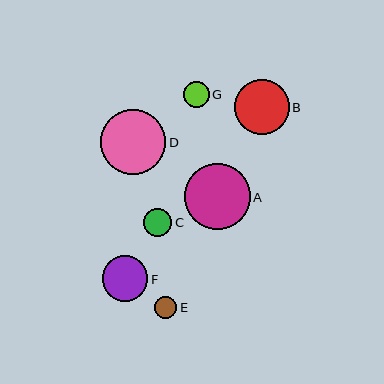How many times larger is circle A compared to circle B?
Circle A is approximately 1.2 times the size of circle B.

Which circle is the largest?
Circle A is the largest with a size of approximately 66 pixels.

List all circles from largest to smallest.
From largest to smallest: A, D, B, F, C, G, E.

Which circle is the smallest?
Circle E is the smallest with a size of approximately 22 pixels.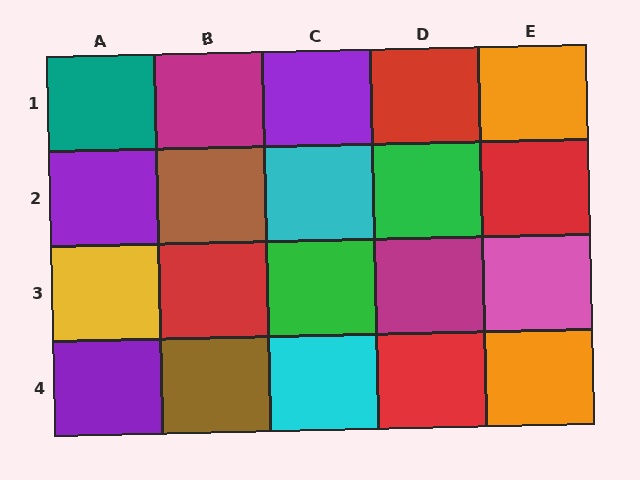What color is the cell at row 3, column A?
Yellow.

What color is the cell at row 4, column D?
Red.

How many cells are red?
4 cells are red.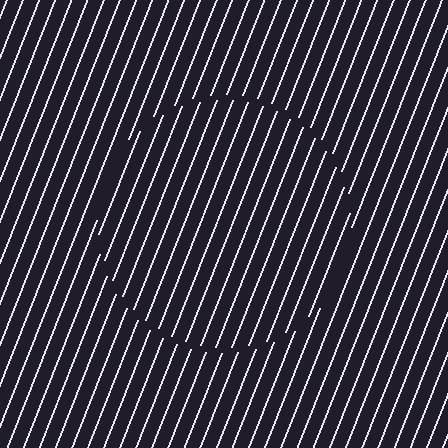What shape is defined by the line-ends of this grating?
An illusory circle. The interior of the shape contains the same grating, shifted by half a period — the contour is defined by the phase discontinuity where line-ends from the inner and outer gratings abut.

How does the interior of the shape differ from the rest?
The interior of the shape contains the same grating, shifted by half a period — the contour is defined by the phase discontinuity where line-ends from the inner and outer gratings abut.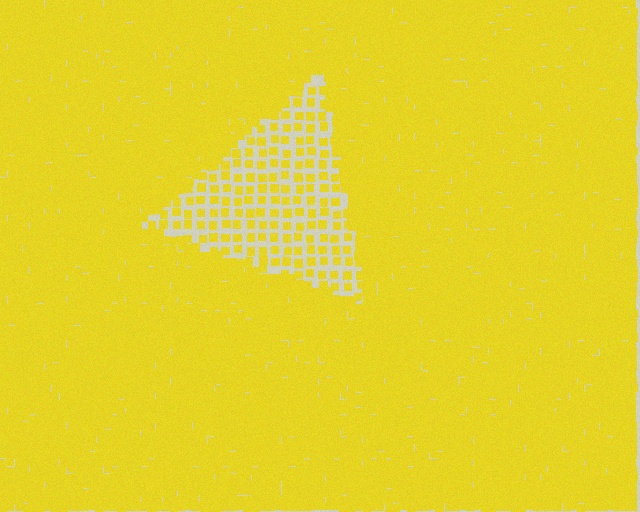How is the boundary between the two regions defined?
The boundary is defined by a change in element density (approximately 2.7x ratio). All elements are the same color, size, and shape.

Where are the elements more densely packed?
The elements are more densely packed outside the triangle boundary.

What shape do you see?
I see a triangle.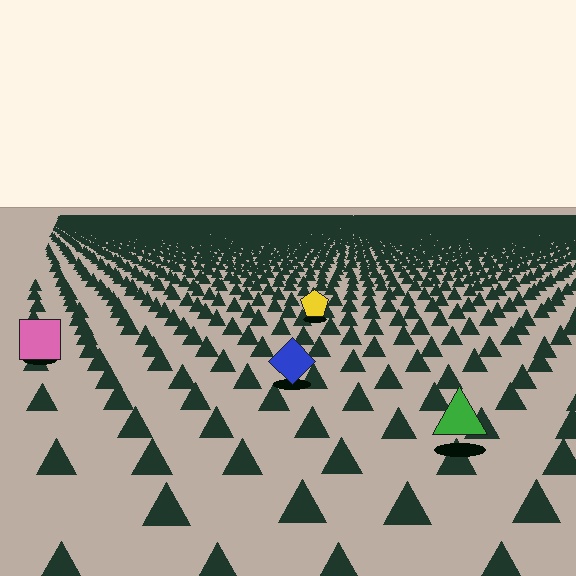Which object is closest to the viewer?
The green triangle is closest. The texture marks near it are larger and more spread out.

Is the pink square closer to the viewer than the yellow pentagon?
Yes. The pink square is closer — you can tell from the texture gradient: the ground texture is coarser near it.